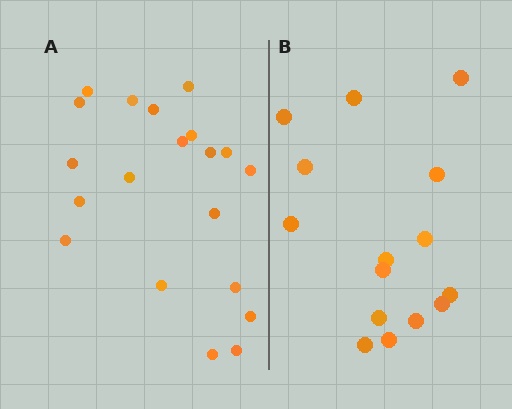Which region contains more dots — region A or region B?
Region A (the left region) has more dots.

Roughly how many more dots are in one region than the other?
Region A has about 5 more dots than region B.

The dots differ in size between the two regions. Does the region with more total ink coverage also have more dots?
No. Region B has more total ink coverage because its dots are larger, but region A actually contains more individual dots. Total area can be misleading — the number of items is what matters here.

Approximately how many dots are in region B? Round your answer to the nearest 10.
About 20 dots. (The exact count is 15, which rounds to 20.)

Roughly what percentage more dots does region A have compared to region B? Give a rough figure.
About 35% more.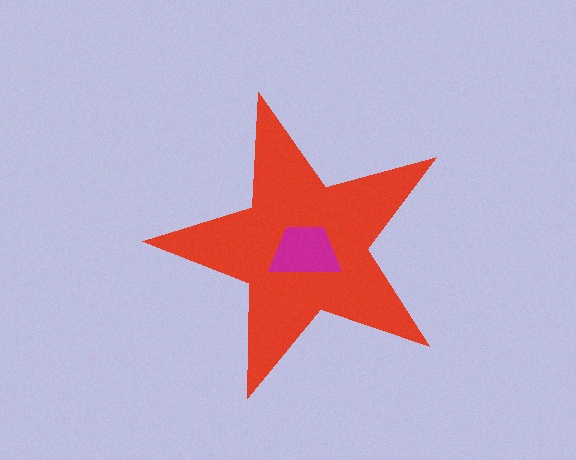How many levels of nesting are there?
2.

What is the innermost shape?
The magenta trapezoid.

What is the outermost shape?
The red star.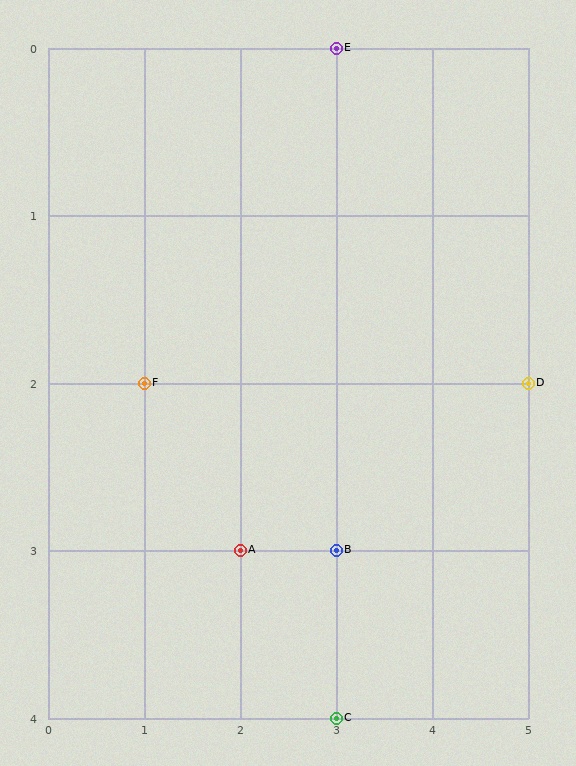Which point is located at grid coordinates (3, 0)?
Point E is at (3, 0).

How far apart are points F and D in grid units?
Points F and D are 4 columns apart.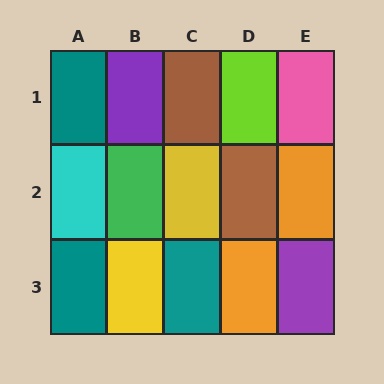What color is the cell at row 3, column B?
Yellow.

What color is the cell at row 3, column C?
Teal.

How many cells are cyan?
1 cell is cyan.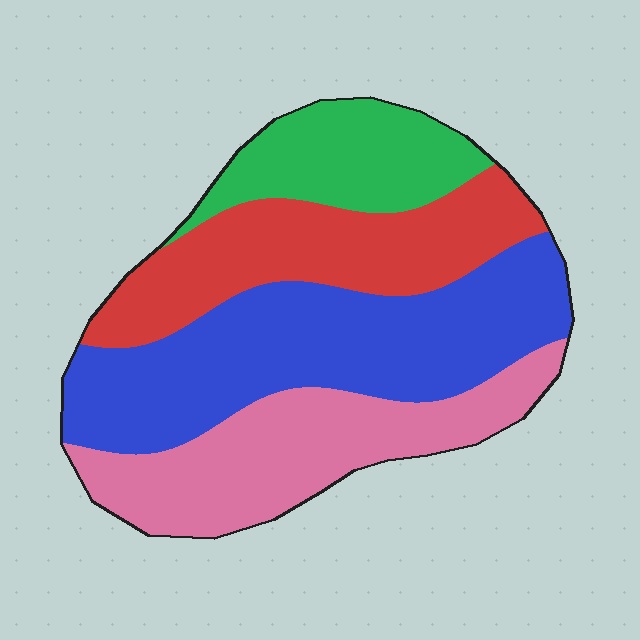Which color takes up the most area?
Blue, at roughly 35%.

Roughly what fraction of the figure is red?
Red covers about 25% of the figure.